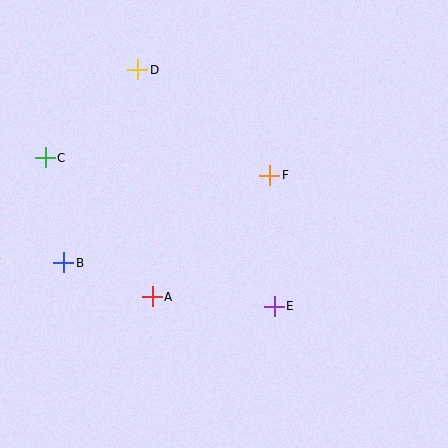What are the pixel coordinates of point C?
Point C is at (45, 158).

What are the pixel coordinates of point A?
Point A is at (152, 297).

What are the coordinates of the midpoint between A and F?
The midpoint between A and F is at (211, 236).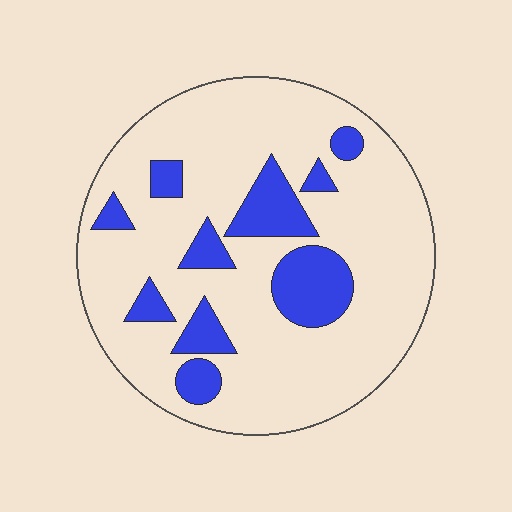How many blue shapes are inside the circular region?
10.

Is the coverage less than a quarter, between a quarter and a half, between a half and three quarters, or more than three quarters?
Less than a quarter.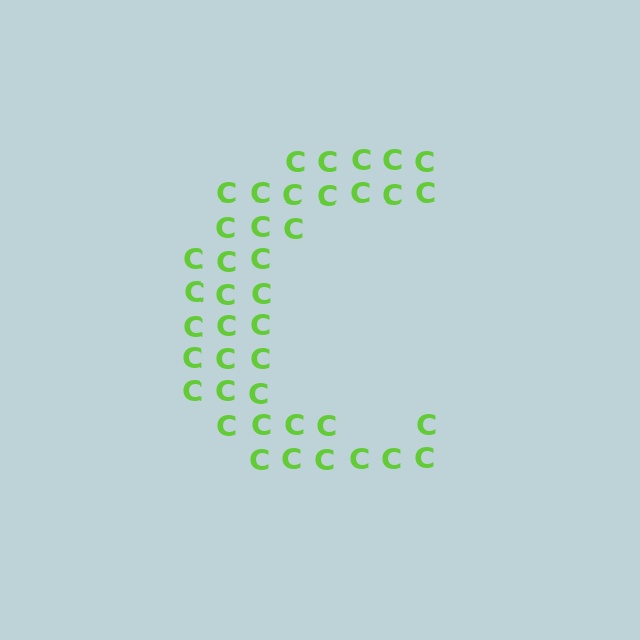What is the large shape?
The large shape is the letter C.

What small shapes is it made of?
It is made of small letter C's.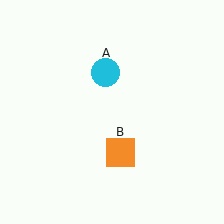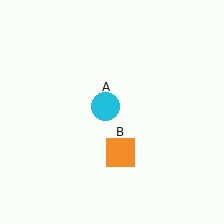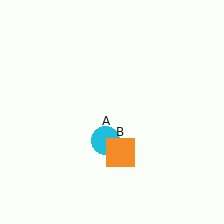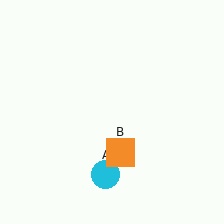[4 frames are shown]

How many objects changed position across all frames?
1 object changed position: cyan circle (object A).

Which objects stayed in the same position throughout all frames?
Orange square (object B) remained stationary.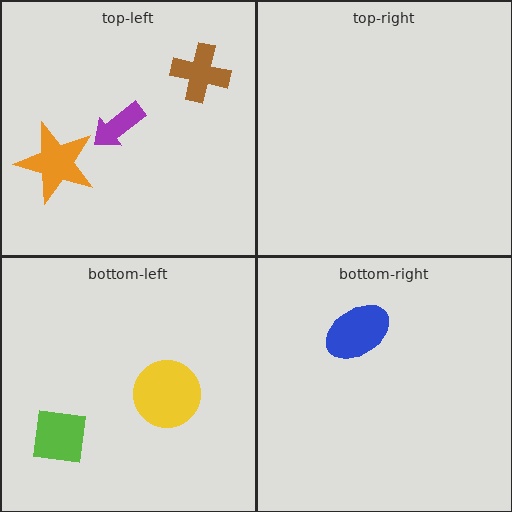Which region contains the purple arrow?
The top-left region.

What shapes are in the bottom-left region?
The lime square, the yellow circle.